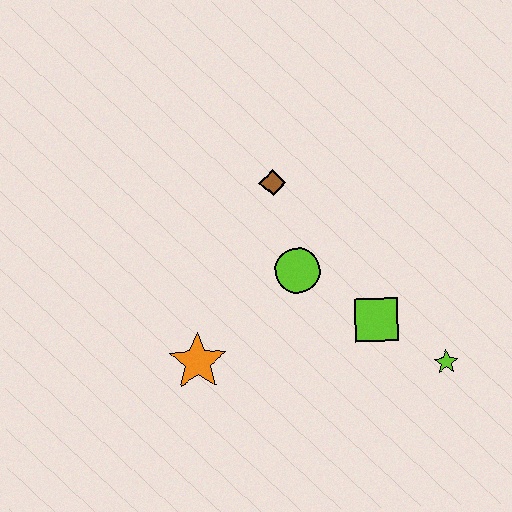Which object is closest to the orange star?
The lime circle is closest to the orange star.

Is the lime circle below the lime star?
No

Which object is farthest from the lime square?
The orange star is farthest from the lime square.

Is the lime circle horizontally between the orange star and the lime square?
Yes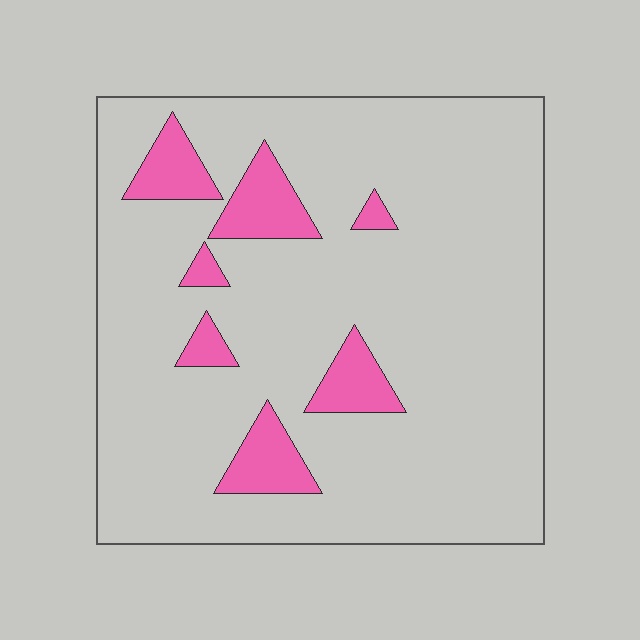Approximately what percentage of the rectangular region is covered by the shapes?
Approximately 10%.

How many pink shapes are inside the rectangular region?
7.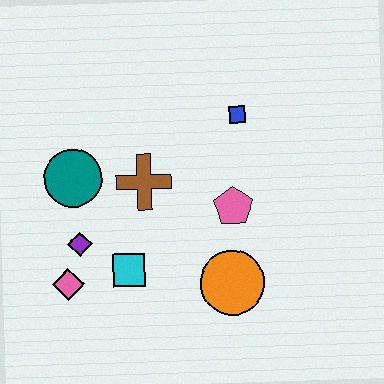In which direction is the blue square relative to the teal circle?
The blue square is to the right of the teal circle.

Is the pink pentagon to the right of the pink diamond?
Yes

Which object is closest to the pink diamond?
The purple diamond is closest to the pink diamond.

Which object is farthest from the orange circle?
The teal circle is farthest from the orange circle.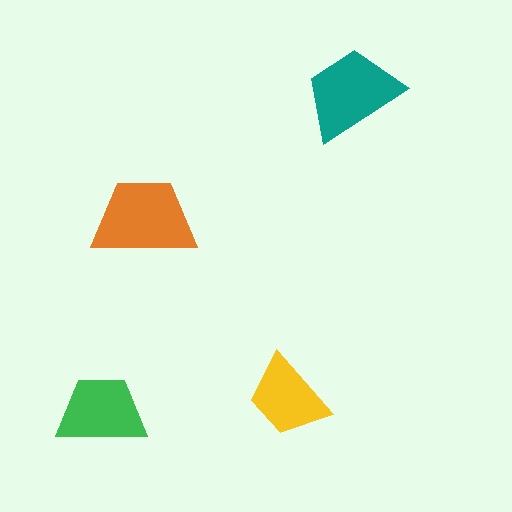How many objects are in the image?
There are 4 objects in the image.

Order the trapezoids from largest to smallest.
the orange one, the teal one, the green one, the yellow one.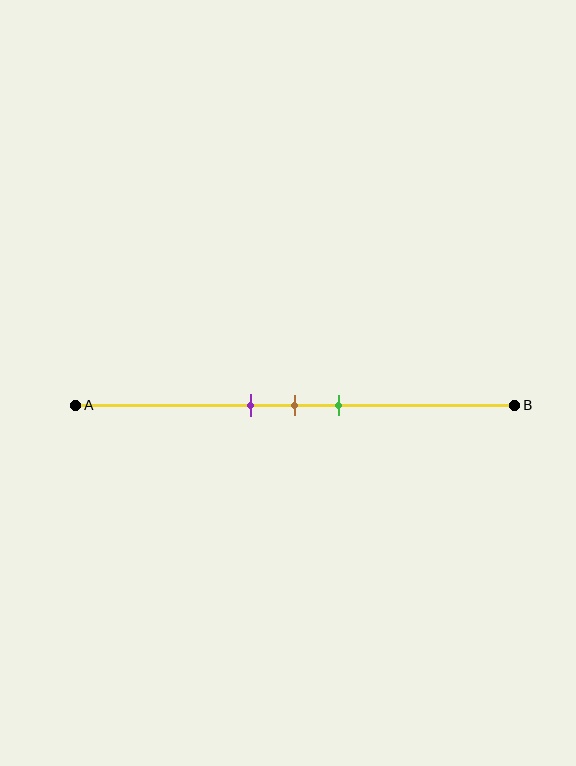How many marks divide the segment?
There are 3 marks dividing the segment.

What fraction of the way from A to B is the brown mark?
The brown mark is approximately 50% (0.5) of the way from A to B.